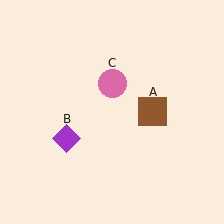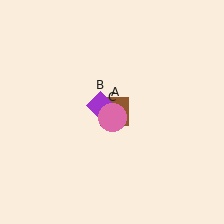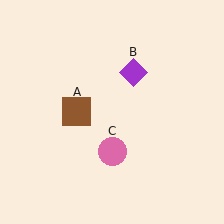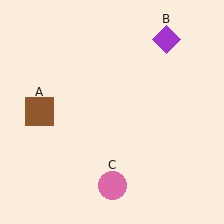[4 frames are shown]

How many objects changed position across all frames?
3 objects changed position: brown square (object A), purple diamond (object B), pink circle (object C).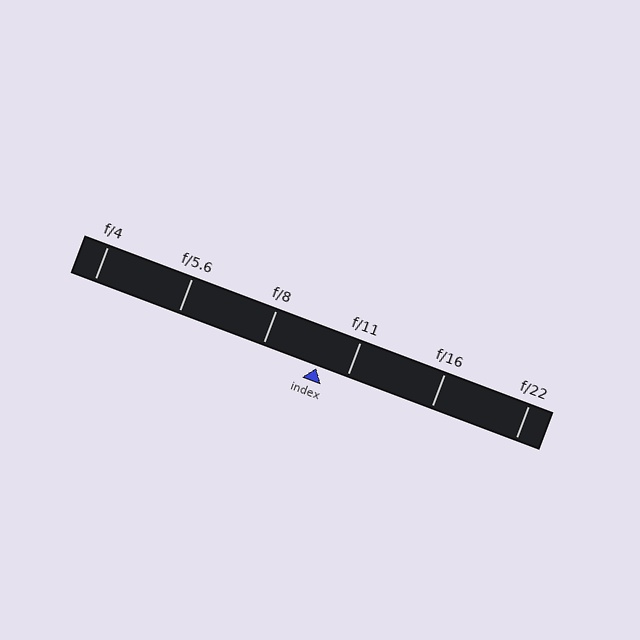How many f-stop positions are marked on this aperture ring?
There are 6 f-stop positions marked.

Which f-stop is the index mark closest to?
The index mark is closest to f/11.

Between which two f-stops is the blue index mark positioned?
The index mark is between f/8 and f/11.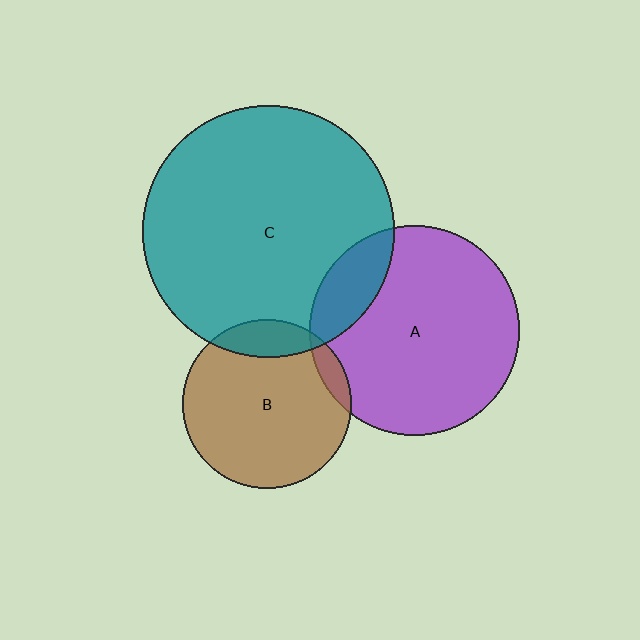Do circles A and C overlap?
Yes.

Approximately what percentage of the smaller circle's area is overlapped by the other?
Approximately 15%.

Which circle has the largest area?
Circle C (teal).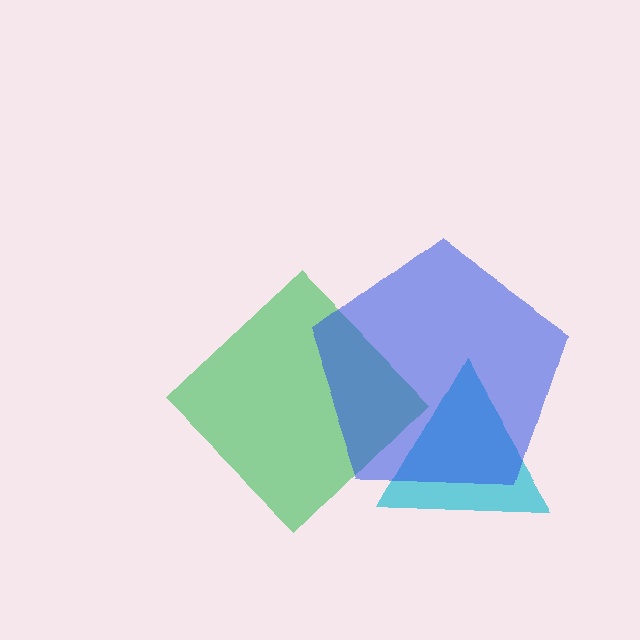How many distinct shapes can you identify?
There are 3 distinct shapes: a cyan triangle, a green diamond, a blue pentagon.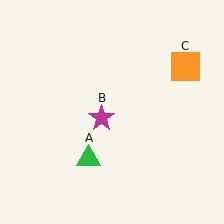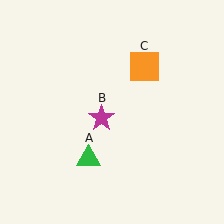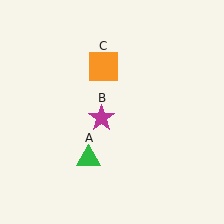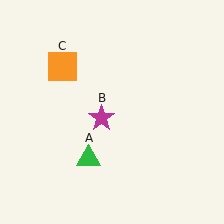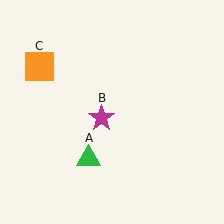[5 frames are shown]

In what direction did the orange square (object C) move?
The orange square (object C) moved left.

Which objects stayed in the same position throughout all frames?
Green triangle (object A) and magenta star (object B) remained stationary.